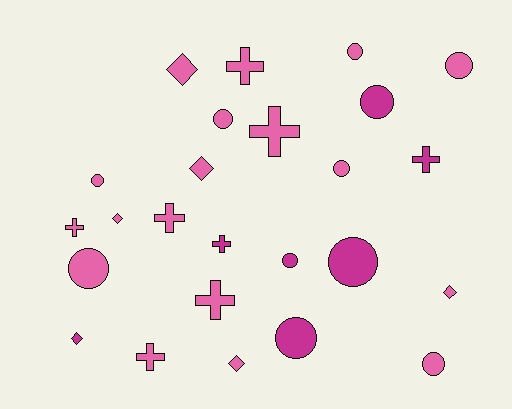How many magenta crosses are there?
There are 2 magenta crosses.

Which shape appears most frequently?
Circle, with 11 objects.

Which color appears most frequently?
Pink, with 18 objects.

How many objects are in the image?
There are 25 objects.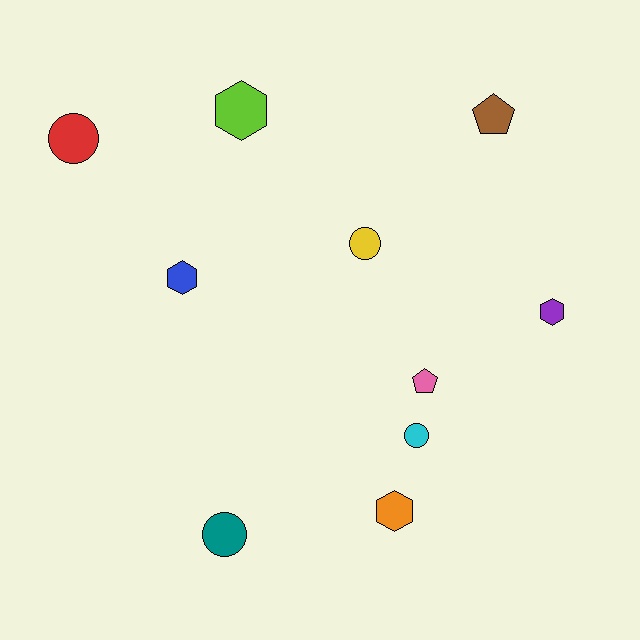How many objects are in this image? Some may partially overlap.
There are 10 objects.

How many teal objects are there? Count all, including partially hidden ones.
There is 1 teal object.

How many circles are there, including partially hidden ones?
There are 4 circles.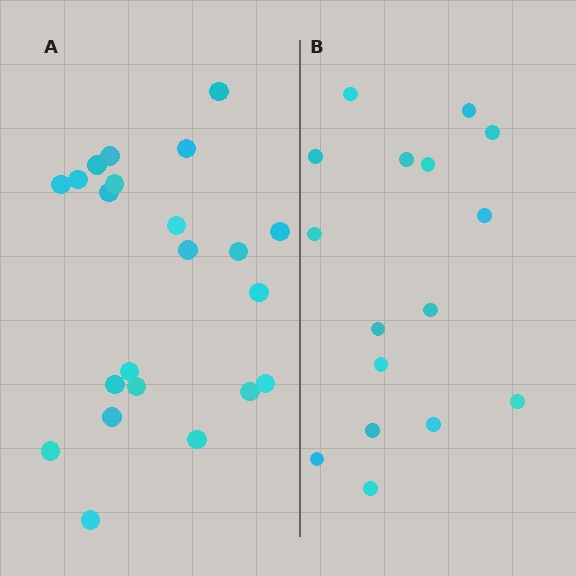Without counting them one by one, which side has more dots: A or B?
Region A (the left region) has more dots.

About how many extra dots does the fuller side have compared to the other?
Region A has about 6 more dots than region B.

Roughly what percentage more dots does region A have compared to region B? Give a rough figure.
About 40% more.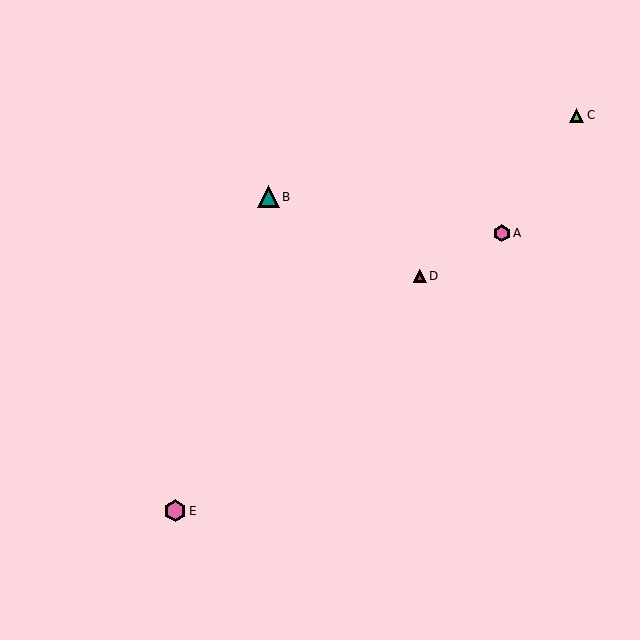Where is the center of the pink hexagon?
The center of the pink hexagon is at (502, 233).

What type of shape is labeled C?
Shape C is a lime triangle.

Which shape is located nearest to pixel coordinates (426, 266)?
The red triangle (labeled D) at (420, 276) is nearest to that location.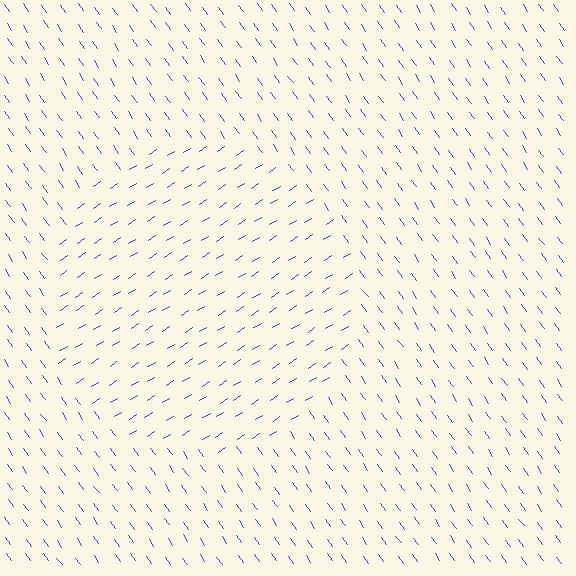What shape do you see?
I see a circle.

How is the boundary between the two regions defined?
The boundary is defined purely by a change in line orientation (approximately 88 degrees difference). All lines are the same color and thickness.